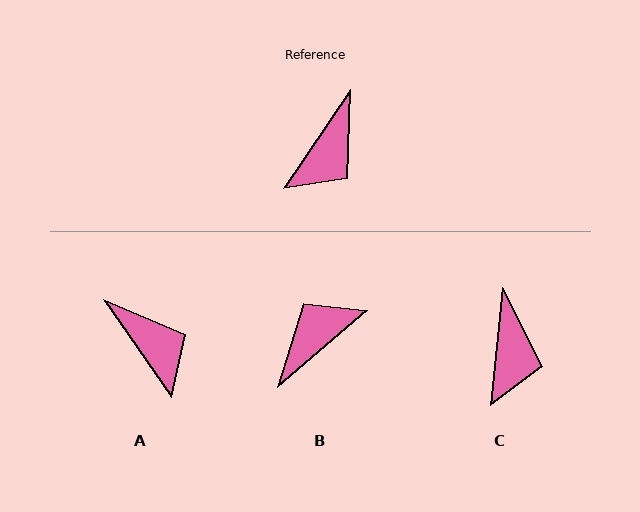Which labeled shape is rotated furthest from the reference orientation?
B, about 165 degrees away.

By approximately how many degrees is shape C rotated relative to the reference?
Approximately 28 degrees counter-clockwise.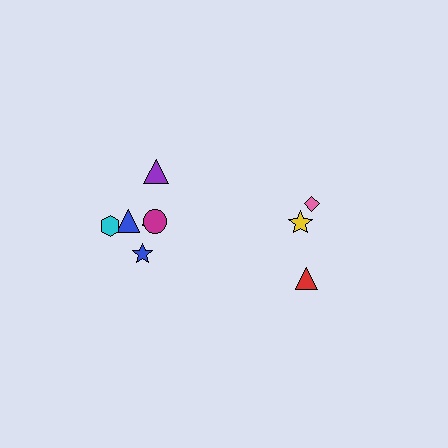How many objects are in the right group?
There are 3 objects.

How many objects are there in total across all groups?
There are 9 objects.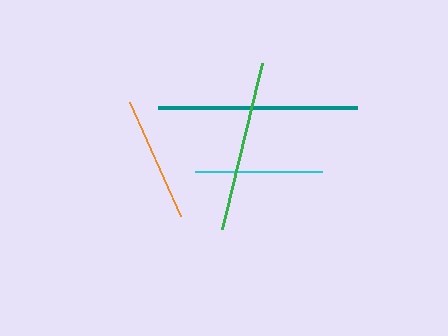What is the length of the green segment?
The green segment is approximately 171 pixels long.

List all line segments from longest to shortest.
From longest to shortest: teal, green, cyan, orange.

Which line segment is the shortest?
The orange line is the shortest at approximately 125 pixels.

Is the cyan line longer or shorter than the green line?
The green line is longer than the cyan line.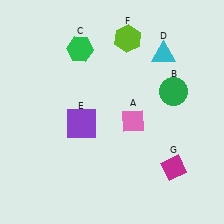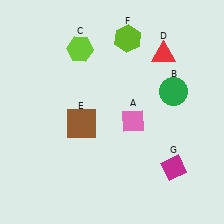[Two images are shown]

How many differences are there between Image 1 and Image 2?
There are 3 differences between the two images.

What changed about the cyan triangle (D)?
In Image 1, D is cyan. In Image 2, it changed to red.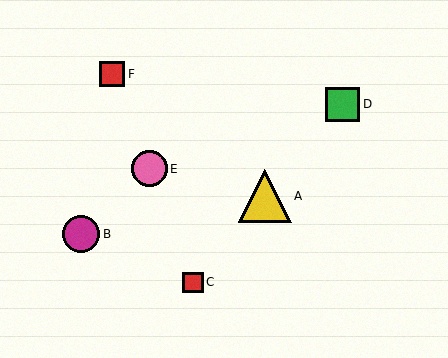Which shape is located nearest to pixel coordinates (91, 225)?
The magenta circle (labeled B) at (81, 234) is nearest to that location.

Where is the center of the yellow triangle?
The center of the yellow triangle is at (265, 196).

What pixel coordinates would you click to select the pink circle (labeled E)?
Click at (149, 169) to select the pink circle E.